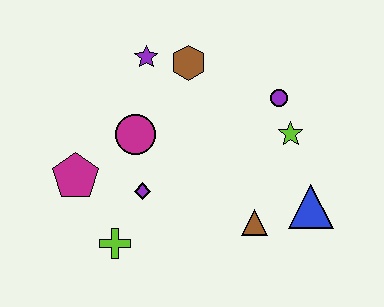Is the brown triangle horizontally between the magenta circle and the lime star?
Yes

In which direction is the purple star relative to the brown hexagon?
The purple star is to the left of the brown hexagon.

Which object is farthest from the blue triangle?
The magenta pentagon is farthest from the blue triangle.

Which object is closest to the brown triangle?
The blue triangle is closest to the brown triangle.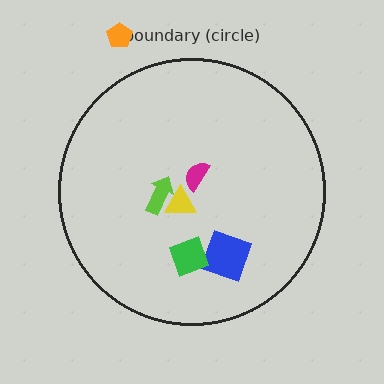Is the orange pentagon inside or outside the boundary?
Outside.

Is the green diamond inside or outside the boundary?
Inside.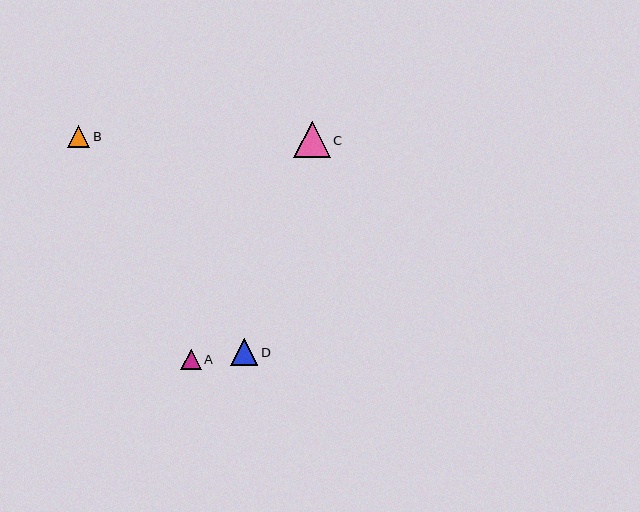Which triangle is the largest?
Triangle C is the largest with a size of approximately 36 pixels.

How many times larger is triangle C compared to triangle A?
Triangle C is approximately 1.8 times the size of triangle A.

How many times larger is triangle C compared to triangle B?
Triangle C is approximately 1.6 times the size of triangle B.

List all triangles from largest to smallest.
From largest to smallest: C, D, B, A.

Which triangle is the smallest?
Triangle A is the smallest with a size of approximately 20 pixels.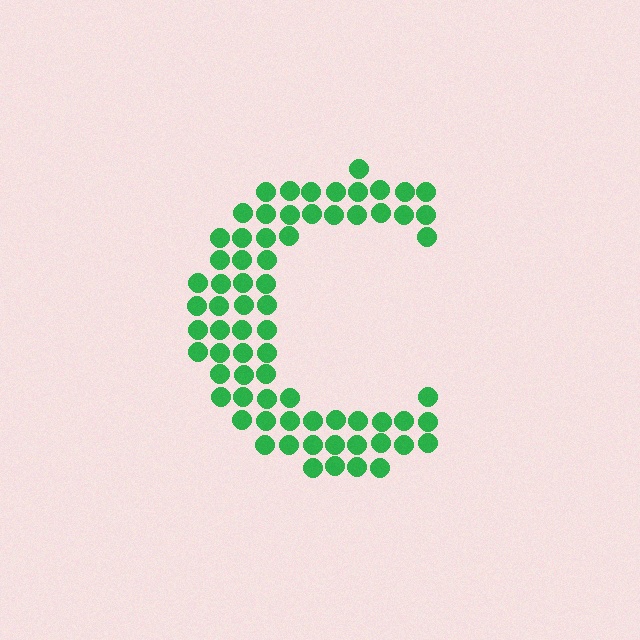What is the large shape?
The large shape is the letter C.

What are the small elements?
The small elements are circles.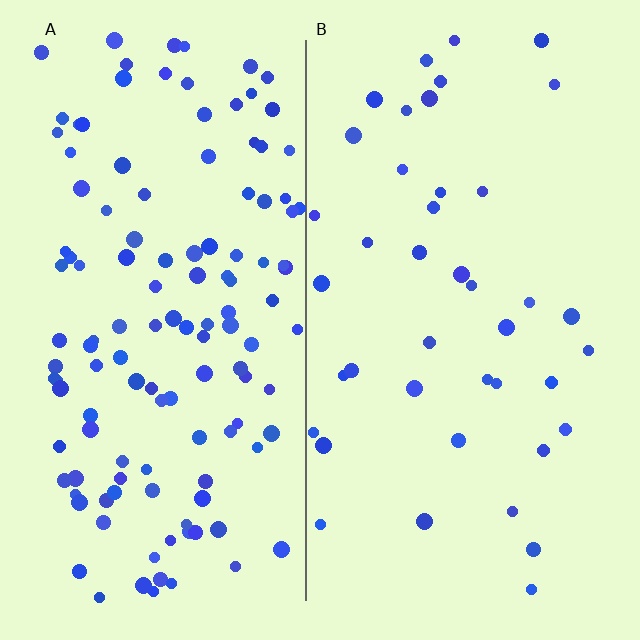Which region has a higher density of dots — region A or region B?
A (the left).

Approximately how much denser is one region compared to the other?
Approximately 3.1× — region A over region B.